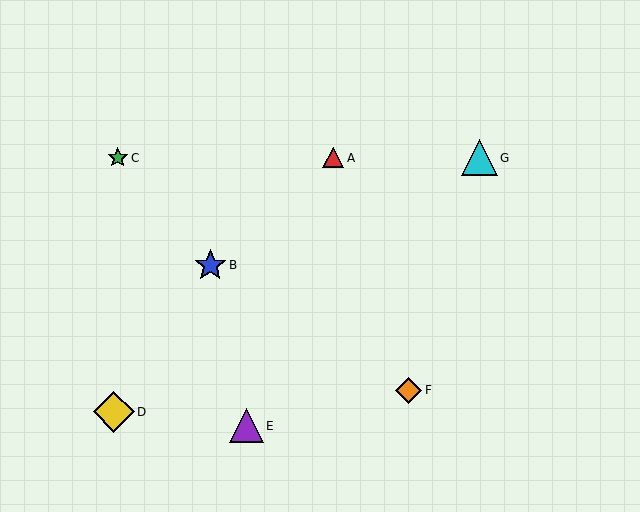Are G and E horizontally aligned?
No, G is at y≈158 and E is at y≈426.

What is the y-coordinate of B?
Object B is at y≈265.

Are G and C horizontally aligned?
Yes, both are at y≈158.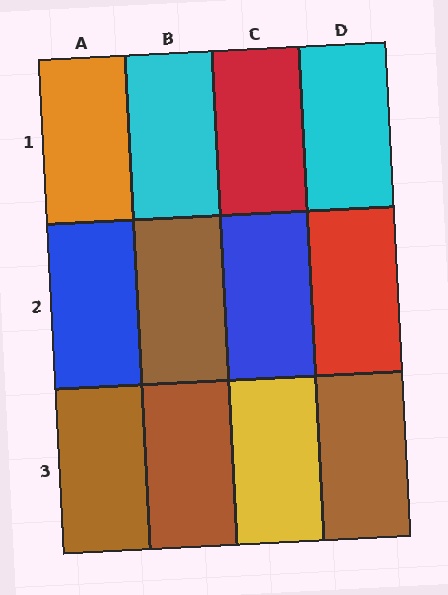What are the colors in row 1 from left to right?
Orange, cyan, red, cyan.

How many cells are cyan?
2 cells are cyan.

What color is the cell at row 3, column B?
Brown.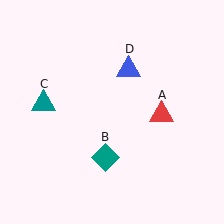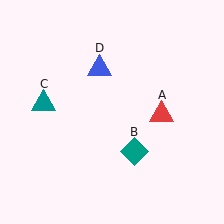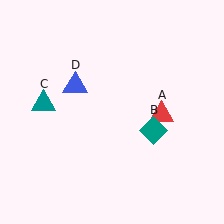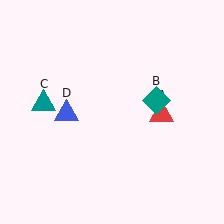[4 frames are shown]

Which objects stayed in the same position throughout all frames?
Red triangle (object A) and teal triangle (object C) remained stationary.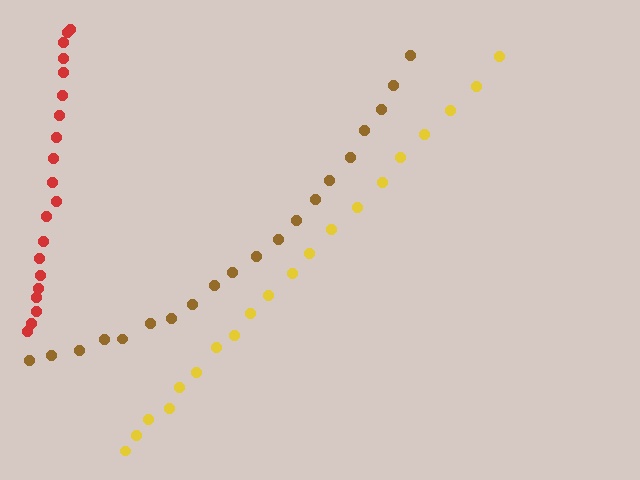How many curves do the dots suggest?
There are 3 distinct paths.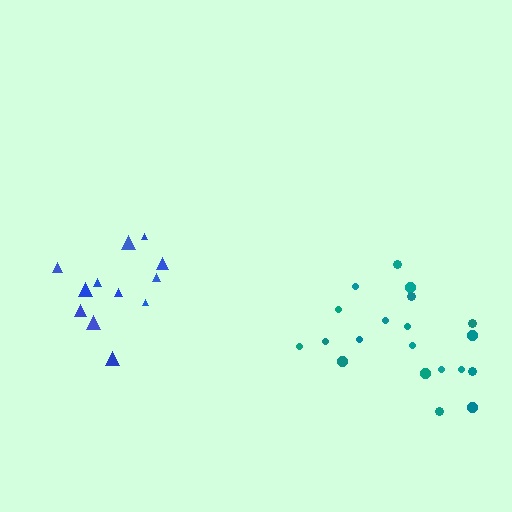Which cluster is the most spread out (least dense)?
Blue.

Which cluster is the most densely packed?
Teal.